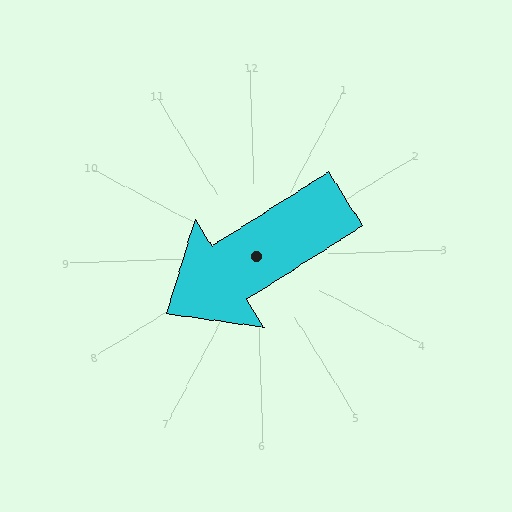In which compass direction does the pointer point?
Southwest.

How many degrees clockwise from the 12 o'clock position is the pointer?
Approximately 239 degrees.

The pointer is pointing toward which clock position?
Roughly 8 o'clock.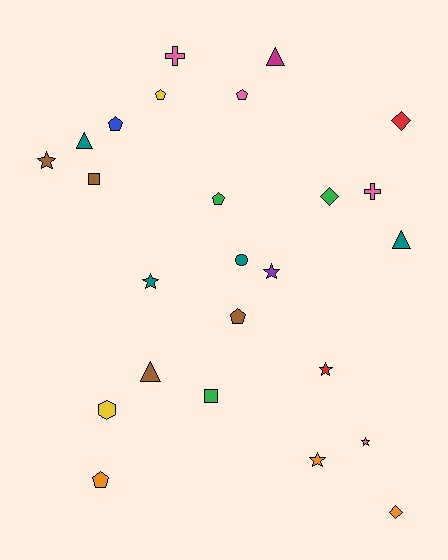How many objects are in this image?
There are 25 objects.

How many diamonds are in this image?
There are 3 diamonds.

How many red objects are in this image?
There are 2 red objects.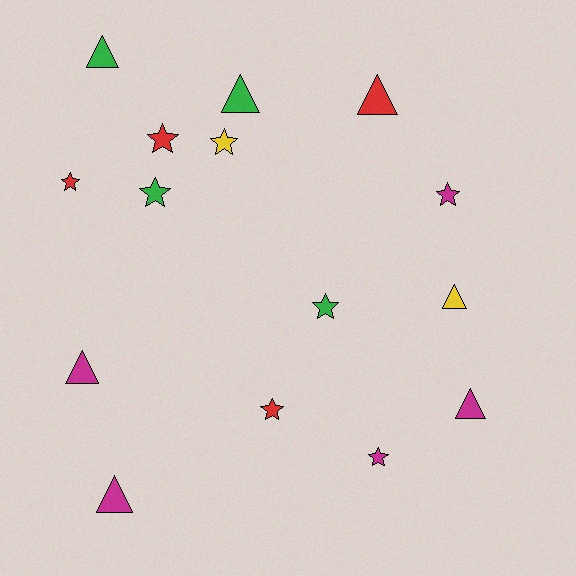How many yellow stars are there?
There is 1 yellow star.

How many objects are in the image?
There are 15 objects.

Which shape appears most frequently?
Star, with 8 objects.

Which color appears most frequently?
Magenta, with 5 objects.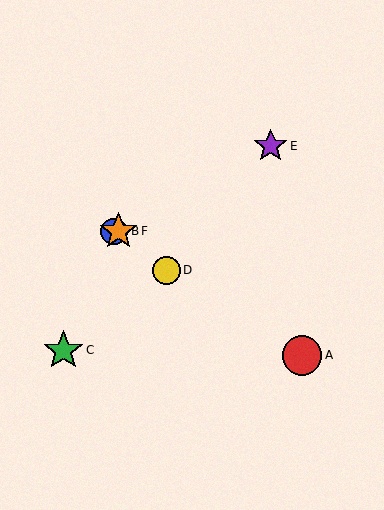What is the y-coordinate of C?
Object C is at y≈350.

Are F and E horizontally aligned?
No, F is at y≈231 and E is at y≈146.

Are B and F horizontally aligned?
Yes, both are at y≈231.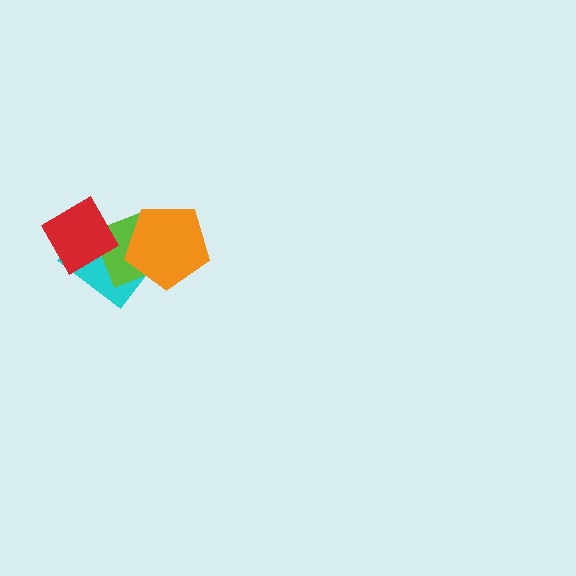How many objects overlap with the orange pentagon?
2 objects overlap with the orange pentagon.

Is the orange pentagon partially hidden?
No, no other shape covers it.